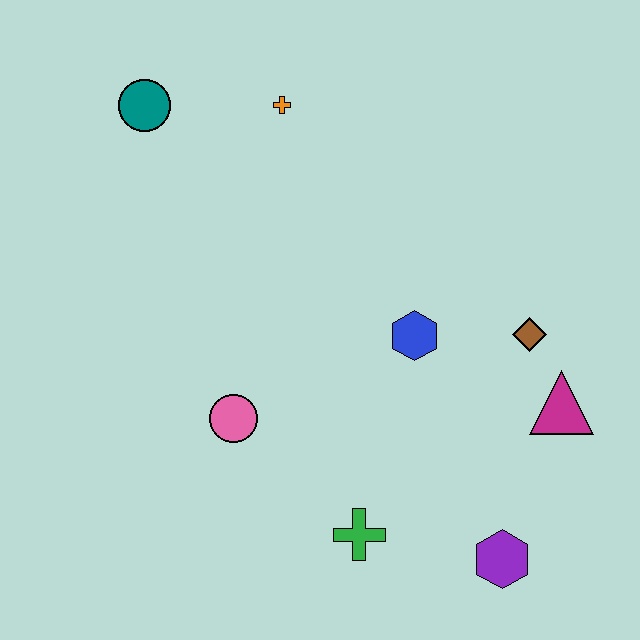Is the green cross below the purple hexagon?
No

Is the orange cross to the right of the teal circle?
Yes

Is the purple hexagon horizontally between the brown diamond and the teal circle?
Yes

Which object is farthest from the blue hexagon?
The teal circle is farthest from the blue hexagon.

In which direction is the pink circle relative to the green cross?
The pink circle is to the left of the green cross.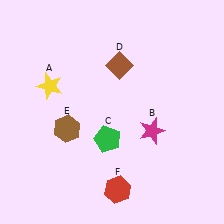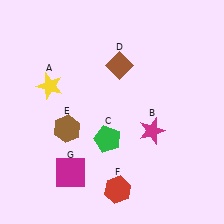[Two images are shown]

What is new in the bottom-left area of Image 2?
A magenta square (G) was added in the bottom-left area of Image 2.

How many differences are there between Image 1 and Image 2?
There is 1 difference between the two images.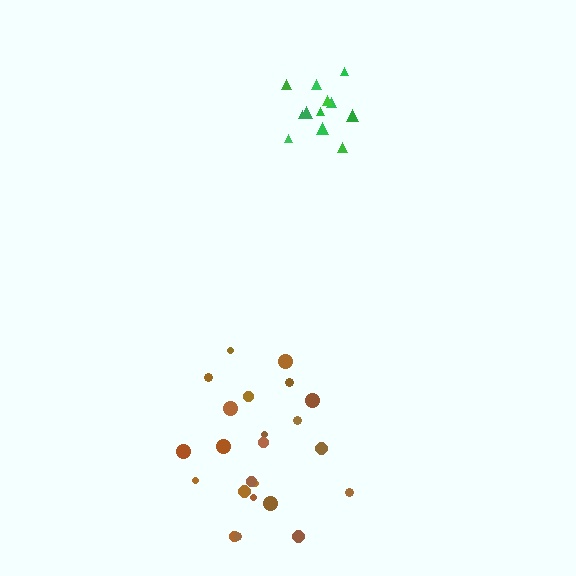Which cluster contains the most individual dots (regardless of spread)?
Brown (23).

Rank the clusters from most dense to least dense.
green, brown.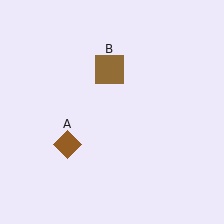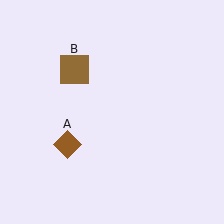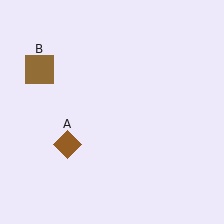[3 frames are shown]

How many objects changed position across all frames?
1 object changed position: brown square (object B).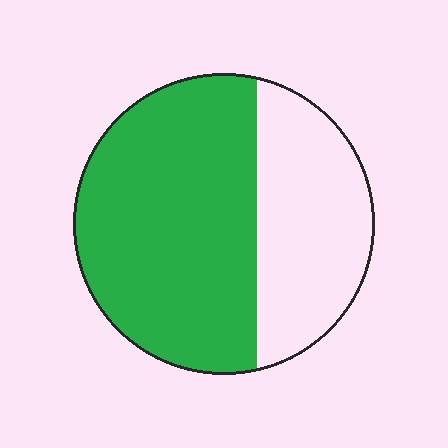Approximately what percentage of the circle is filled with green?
Approximately 65%.